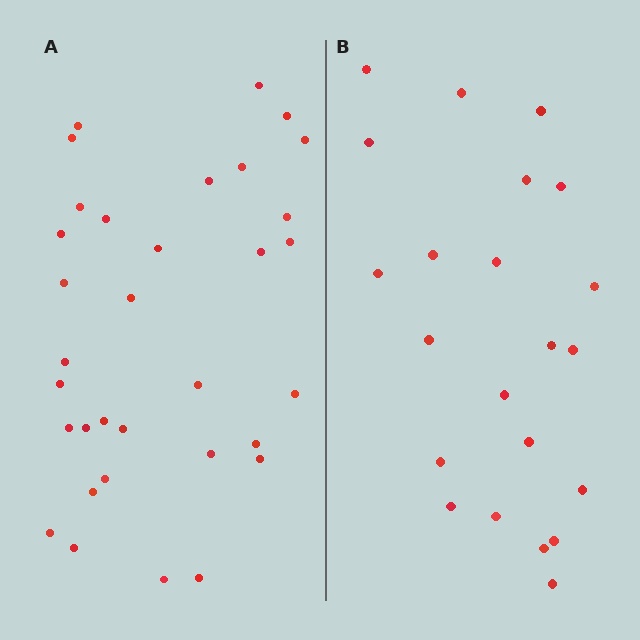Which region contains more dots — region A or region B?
Region A (the left region) has more dots.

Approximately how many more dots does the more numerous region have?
Region A has roughly 12 or so more dots than region B.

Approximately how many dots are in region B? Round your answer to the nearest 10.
About 20 dots. (The exact count is 22, which rounds to 20.)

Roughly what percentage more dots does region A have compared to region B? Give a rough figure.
About 50% more.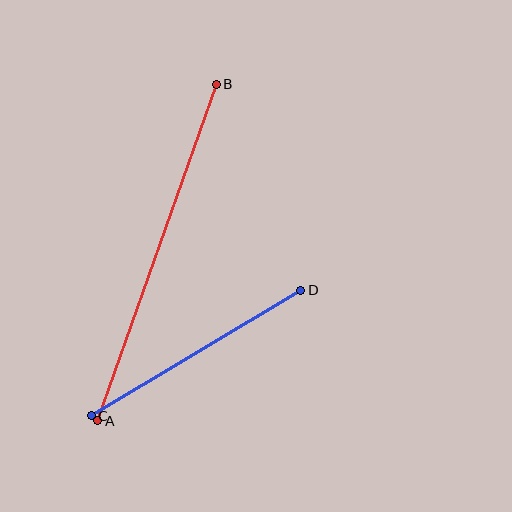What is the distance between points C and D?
The distance is approximately 244 pixels.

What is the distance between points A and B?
The distance is approximately 357 pixels.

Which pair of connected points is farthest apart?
Points A and B are farthest apart.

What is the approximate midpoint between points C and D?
The midpoint is at approximately (196, 353) pixels.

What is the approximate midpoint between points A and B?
The midpoint is at approximately (157, 252) pixels.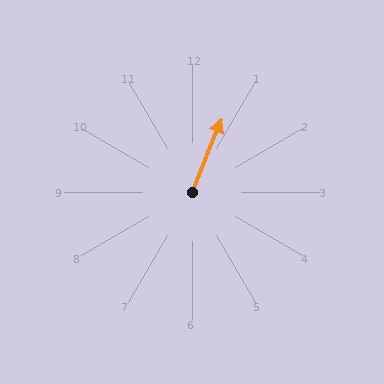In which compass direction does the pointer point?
North.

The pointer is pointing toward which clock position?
Roughly 1 o'clock.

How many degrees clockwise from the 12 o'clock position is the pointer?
Approximately 22 degrees.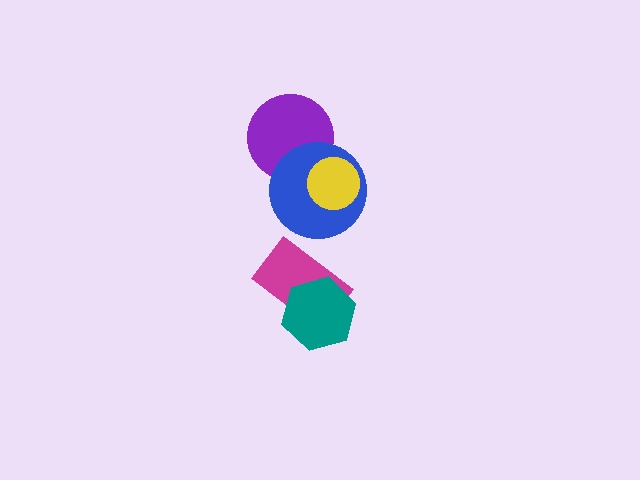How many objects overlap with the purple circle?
1 object overlaps with the purple circle.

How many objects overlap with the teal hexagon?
1 object overlaps with the teal hexagon.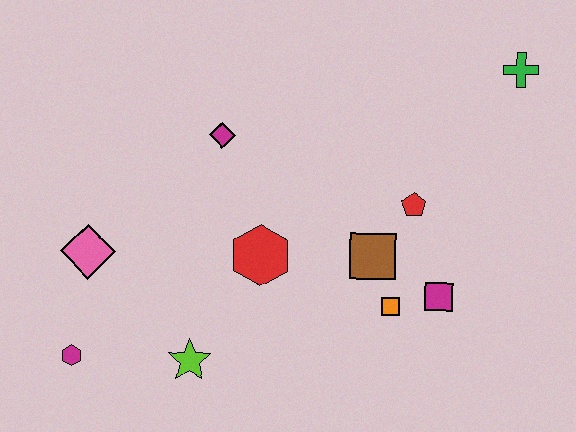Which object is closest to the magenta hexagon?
The pink diamond is closest to the magenta hexagon.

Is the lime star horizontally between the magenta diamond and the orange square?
No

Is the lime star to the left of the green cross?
Yes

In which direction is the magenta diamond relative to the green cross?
The magenta diamond is to the left of the green cross.